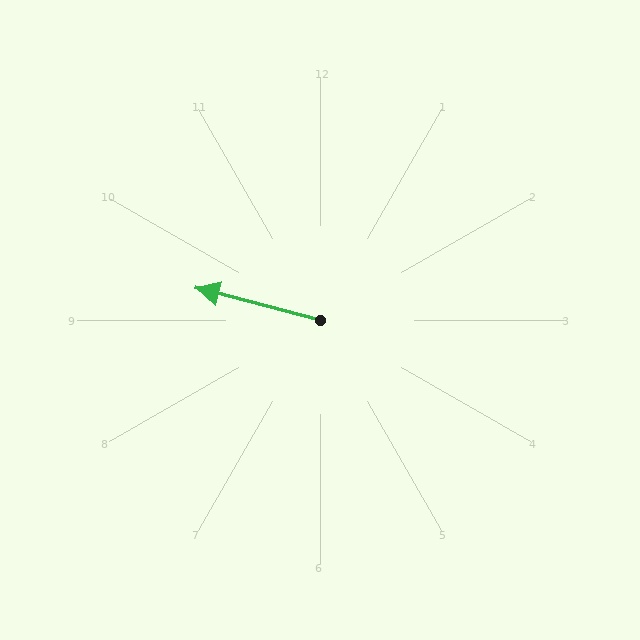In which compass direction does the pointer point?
West.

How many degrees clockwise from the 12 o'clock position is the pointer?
Approximately 285 degrees.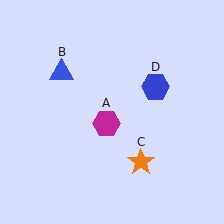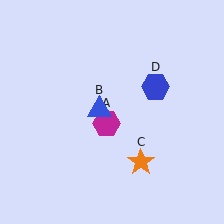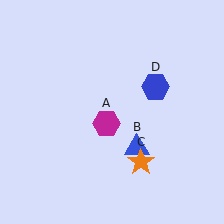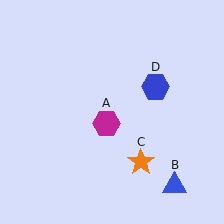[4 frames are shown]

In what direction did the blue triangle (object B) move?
The blue triangle (object B) moved down and to the right.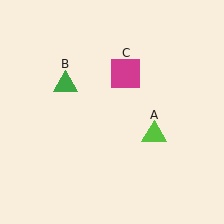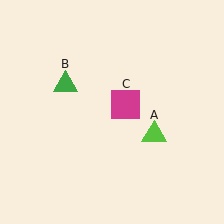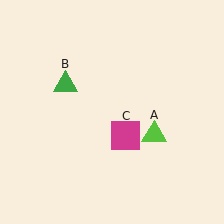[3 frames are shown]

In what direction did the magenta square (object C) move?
The magenta square (object C) moved down.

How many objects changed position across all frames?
1 object changed position: magenta square (object C).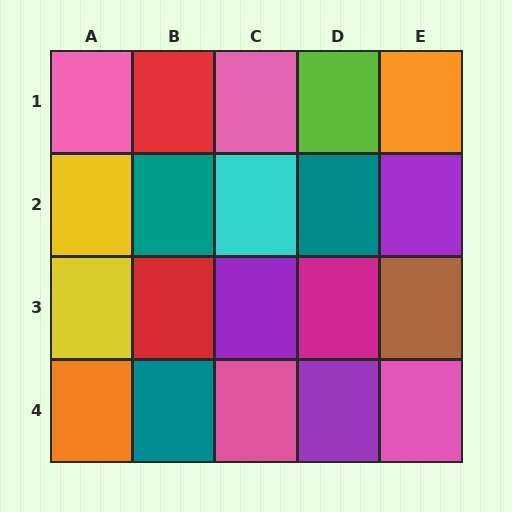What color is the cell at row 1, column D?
Lime.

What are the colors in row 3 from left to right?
Yellow, red, purple, magenta, brown.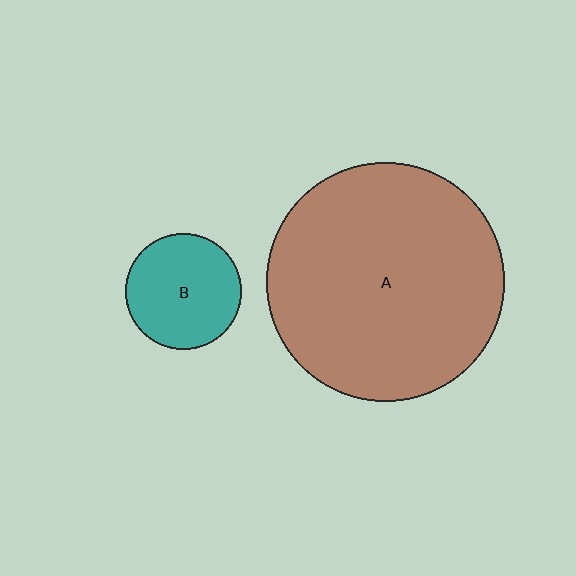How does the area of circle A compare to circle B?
Approximately 4.2 times.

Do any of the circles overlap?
No, none of the circles overlap.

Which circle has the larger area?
Circle A (brown).